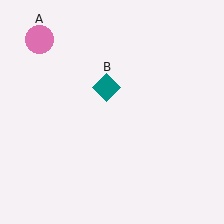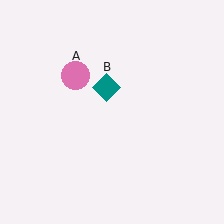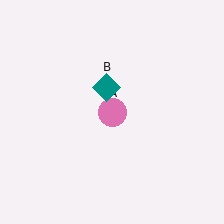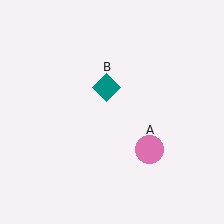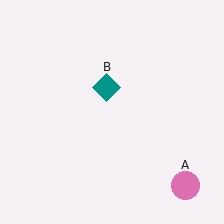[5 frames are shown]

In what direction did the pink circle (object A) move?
The pink circle (object A) moved down and to the right.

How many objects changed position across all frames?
1 object changed position: pink circle (object A).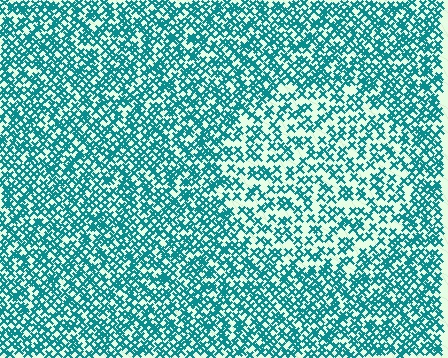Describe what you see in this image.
The image contains small teal elements arranged at two different densities. A circle-shaped region is visible where the elements are less densely packed than the surrounding area.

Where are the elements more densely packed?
The elements are more densely packed outside the circle boundary.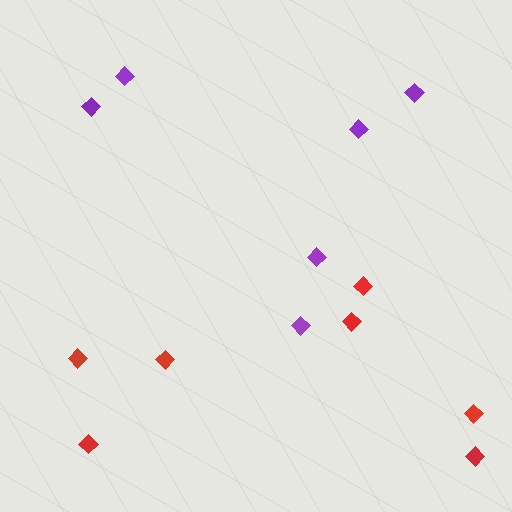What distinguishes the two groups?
There are 2 groups: one group of purple diamonds (6) and one group of red diamonds (7).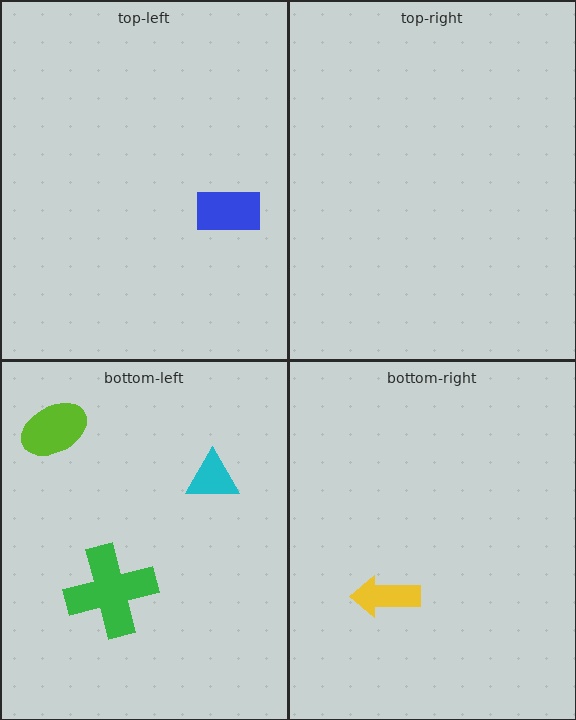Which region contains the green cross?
The bottom-left region.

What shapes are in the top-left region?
The blue rectangle.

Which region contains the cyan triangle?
The bottom-left region.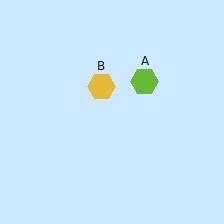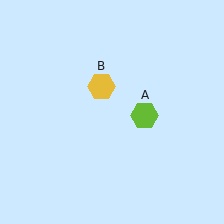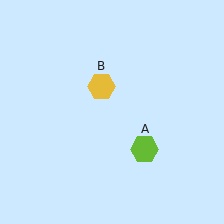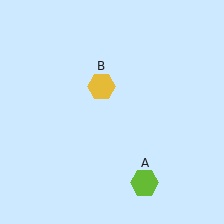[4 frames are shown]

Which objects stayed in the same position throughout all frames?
Yellow hexagon (object B) remained stationary.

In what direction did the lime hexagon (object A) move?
The lime hexagon (object A) moved down.